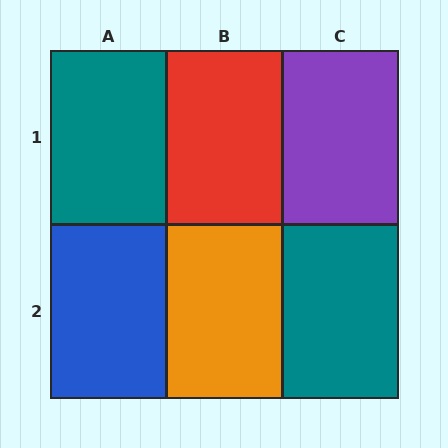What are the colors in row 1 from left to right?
Teal, red, purple.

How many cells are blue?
1 cell is blue.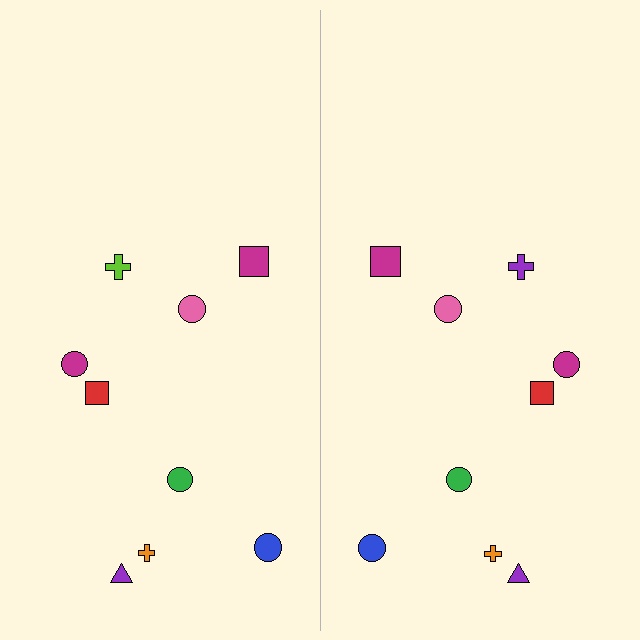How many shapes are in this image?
There are 18 shapes in this image.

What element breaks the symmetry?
The purple cross on the right side breaks the symmetry — its mirror counterpart is lime.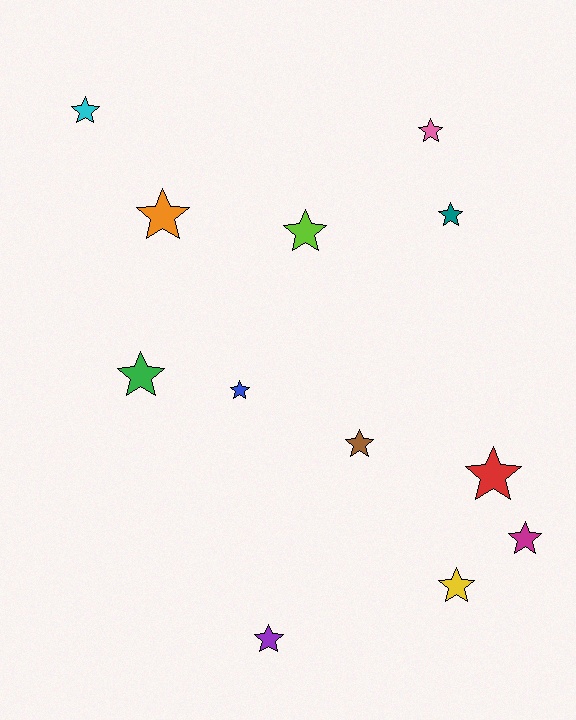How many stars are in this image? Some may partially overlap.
There are 12 stars.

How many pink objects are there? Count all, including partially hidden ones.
There is 1 pink object.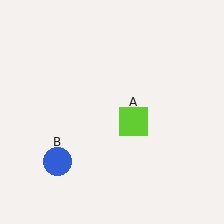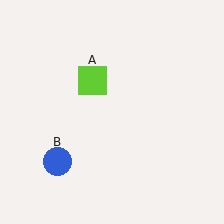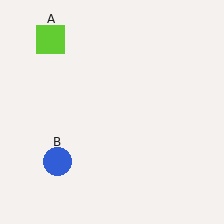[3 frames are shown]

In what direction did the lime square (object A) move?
The lime square (object A) moved up and to the left.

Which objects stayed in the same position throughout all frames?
Blue circle (object B) remained stationary.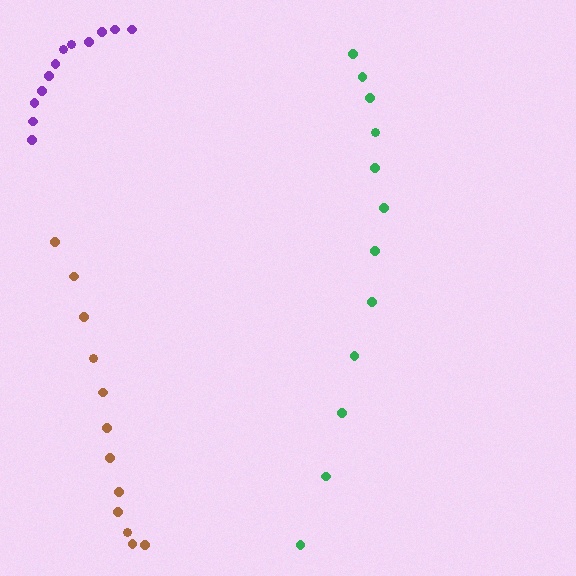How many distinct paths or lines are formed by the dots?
There are 3 distinct paths.